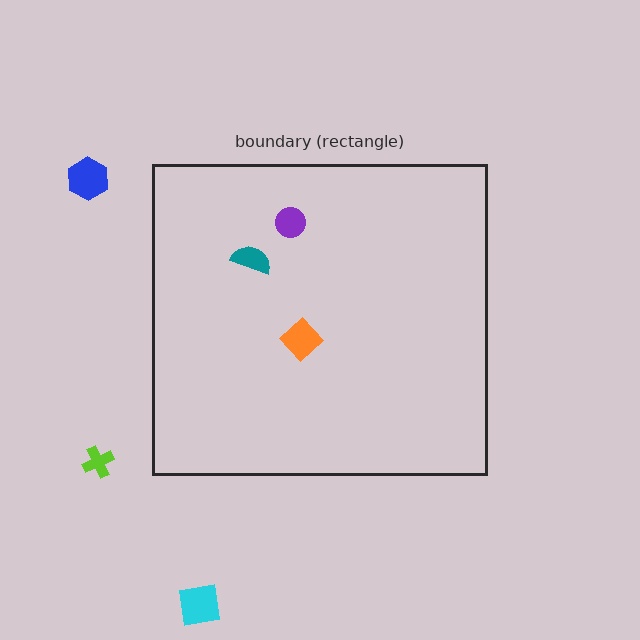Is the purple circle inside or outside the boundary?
Inside.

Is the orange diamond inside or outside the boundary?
Inside.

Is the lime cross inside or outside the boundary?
Outside.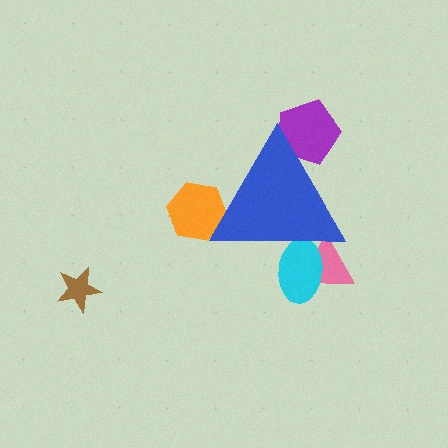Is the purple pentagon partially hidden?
Yes, the purple pentagon is partially hidden behind the blue triangle.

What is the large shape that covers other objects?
A blue triangle.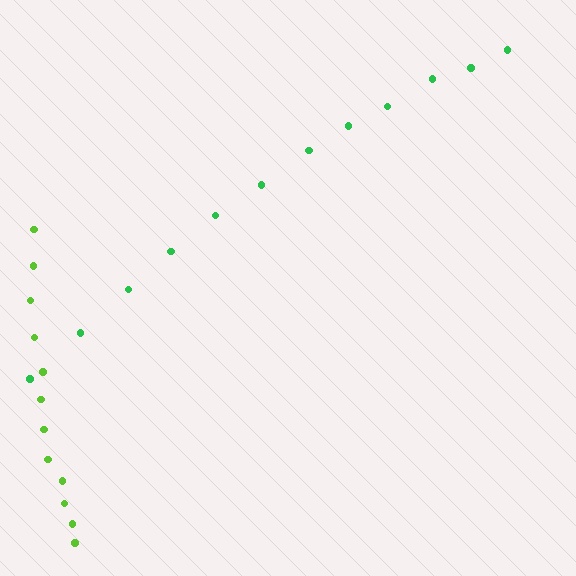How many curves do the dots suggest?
There are 2 distinct paths.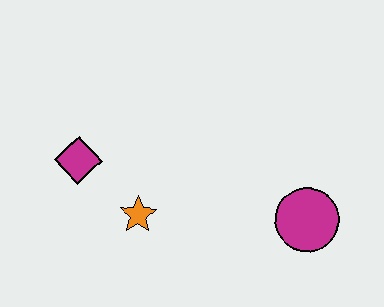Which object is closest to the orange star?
The magenta diamond is closest to the orange star.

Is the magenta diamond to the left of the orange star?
Yes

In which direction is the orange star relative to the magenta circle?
The orange star is to the left of the magenta circle.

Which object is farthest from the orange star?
The magenta circle is farthest from the orange star.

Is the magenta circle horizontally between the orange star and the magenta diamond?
No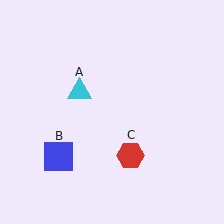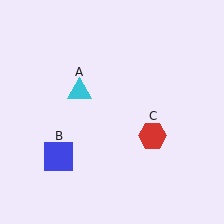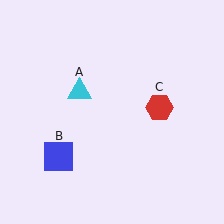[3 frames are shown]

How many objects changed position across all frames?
1 object changed position: red hexagon (object C).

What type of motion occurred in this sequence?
The red hexagon (object C) rotated counterclockwise around the center of the scene.